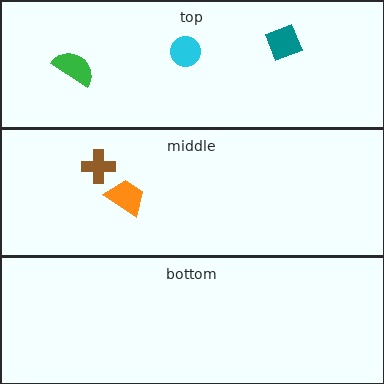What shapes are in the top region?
The cyan circle, the green semicircle, the teal square.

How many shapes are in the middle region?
2.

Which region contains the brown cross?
The middle region.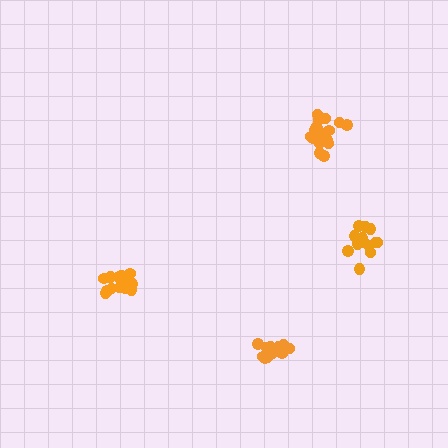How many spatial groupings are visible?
There are 4 spatial groupings.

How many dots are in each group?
Group 1: 14 dots, Group 2: 17 dots, Group 3: 17 dots, Group 4: 14 dots (62 total).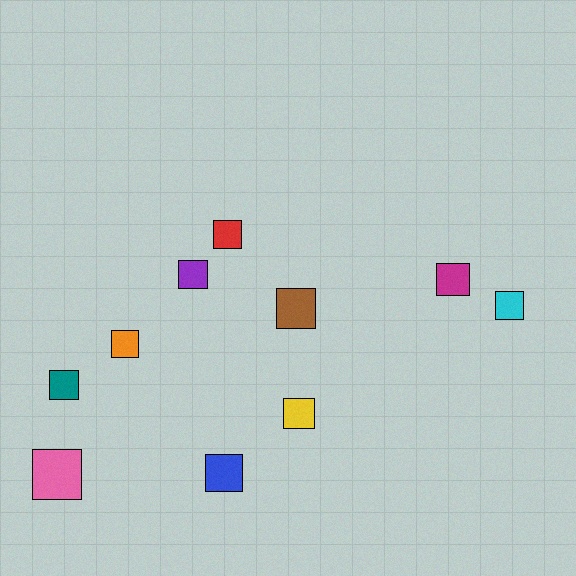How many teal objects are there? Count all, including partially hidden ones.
There is 1 teal object.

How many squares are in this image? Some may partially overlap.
There are 10 squares.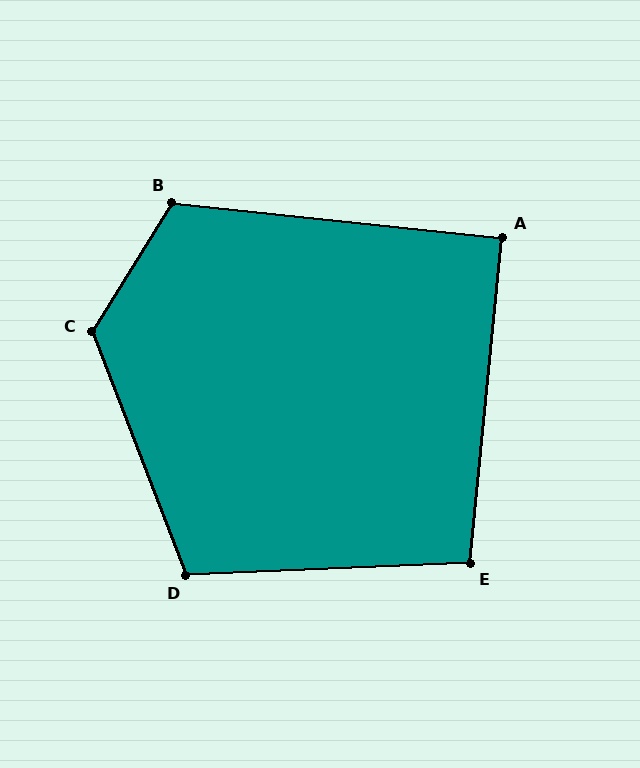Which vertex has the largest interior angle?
C, at approximately 127 degrees.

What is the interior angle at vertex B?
Approximately 116 degrees (obtuse).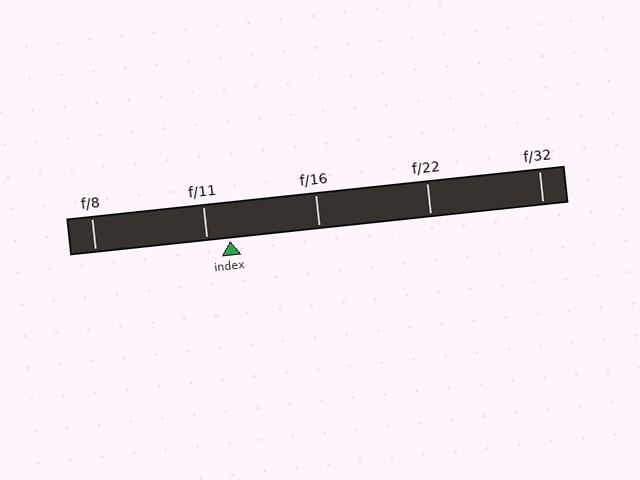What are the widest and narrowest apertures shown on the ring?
The widest aperture shown is f/8 and the narrowest is f/32.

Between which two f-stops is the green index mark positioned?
The index mark is between f/11 and f/16.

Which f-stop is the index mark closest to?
The index mark is closest to f/11.